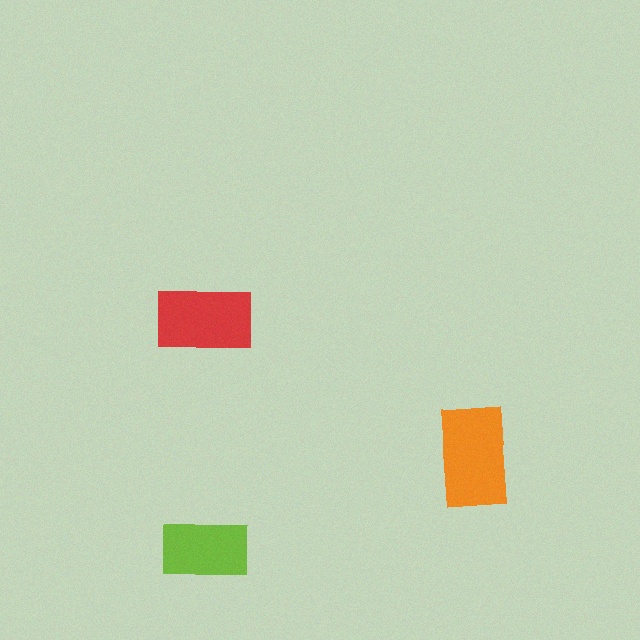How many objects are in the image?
There are 3 objects in the image.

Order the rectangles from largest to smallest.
the orange one, the red one, the lime one.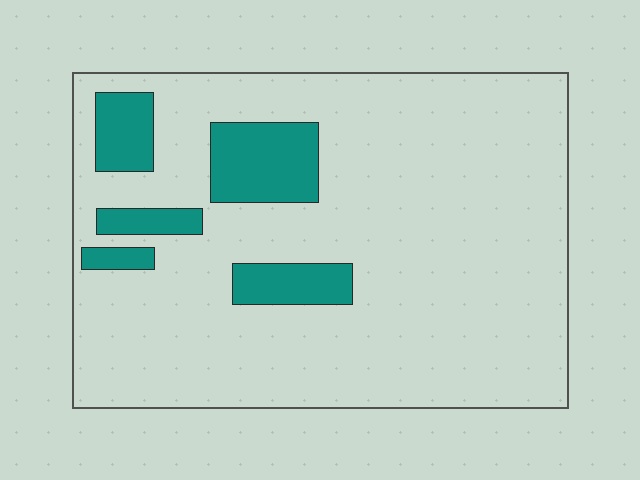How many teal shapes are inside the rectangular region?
5.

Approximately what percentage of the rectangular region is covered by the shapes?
Approximately 15%.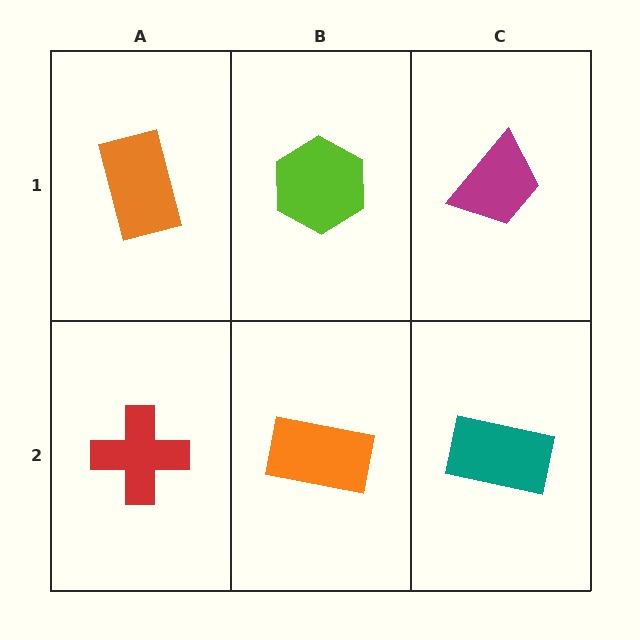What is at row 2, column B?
An orange rectangle.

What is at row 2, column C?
A teal rectangle.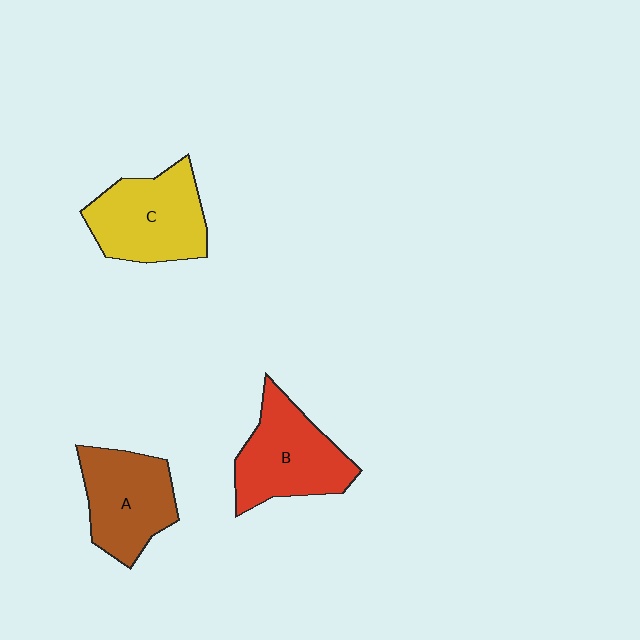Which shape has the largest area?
Shape C (yellow).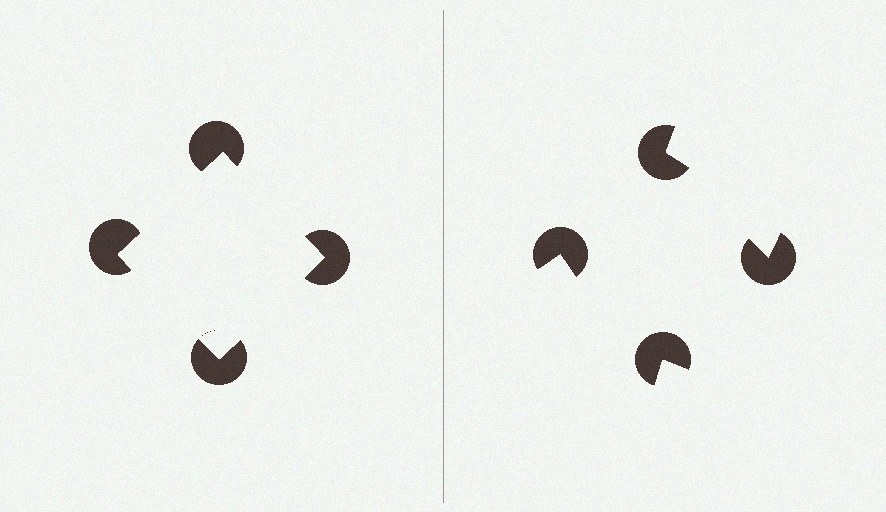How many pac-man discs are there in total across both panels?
8 — 4 on each side.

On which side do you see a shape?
An illusory square appears on the left side. On the right side the wedge cuts are rotated, so no coherent shape forms.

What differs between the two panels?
The pac-man discs are positioned identically on both sides; only the wedge orientations differ. On the left they align to a square; on the right they are misaligned.